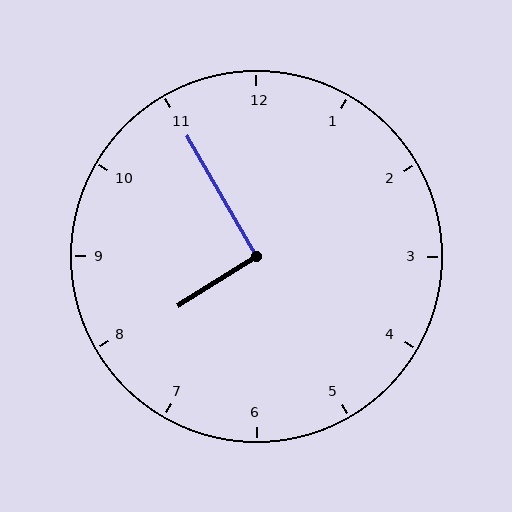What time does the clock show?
7:55.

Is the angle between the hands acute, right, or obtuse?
It is right.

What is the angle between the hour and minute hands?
Approximately 92 degrees.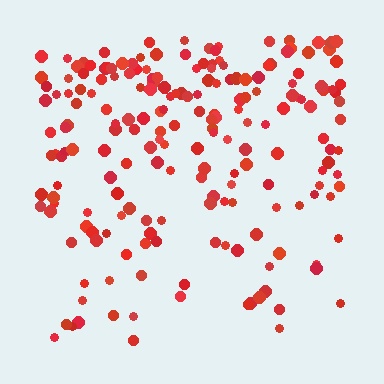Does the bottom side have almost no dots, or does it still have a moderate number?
Still a moderate number, just noticeably fewer than the top.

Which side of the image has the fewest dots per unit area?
The bottom.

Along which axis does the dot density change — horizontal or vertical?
Vertical.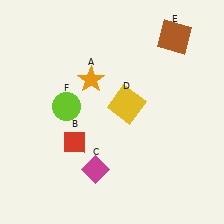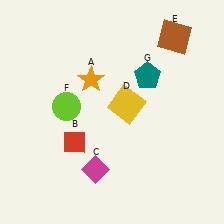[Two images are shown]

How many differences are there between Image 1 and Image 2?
There is 1 difference between the two images.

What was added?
A teal pentagon (G) was added in Image 2.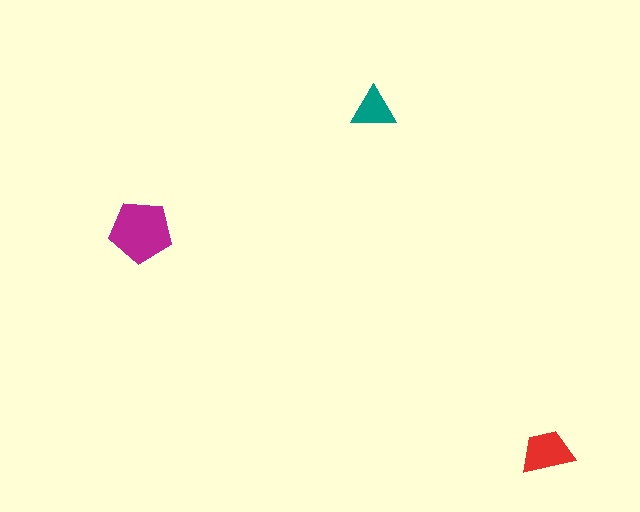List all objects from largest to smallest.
The magenta pentagon, the red trapezoid, the teal triangle.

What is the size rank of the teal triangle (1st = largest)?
3rd.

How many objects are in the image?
There are 3 objects in the image.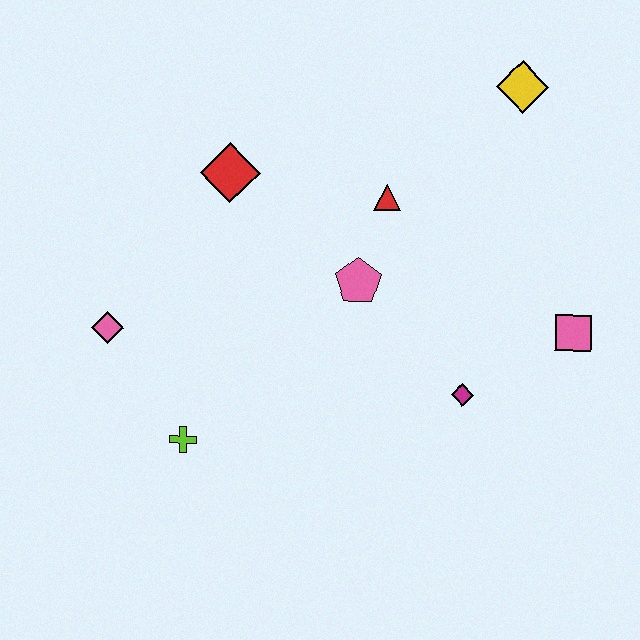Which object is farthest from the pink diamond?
The yellow diamond is farthest from the pink diamond.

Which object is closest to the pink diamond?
The lime cross is closest to the pink diamond.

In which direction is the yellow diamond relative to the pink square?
The yellow diamond is above the pink square.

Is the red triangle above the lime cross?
Yes